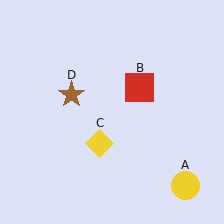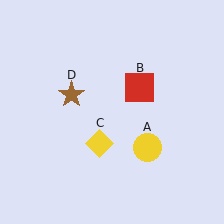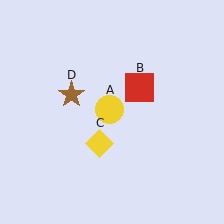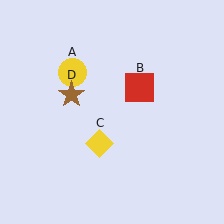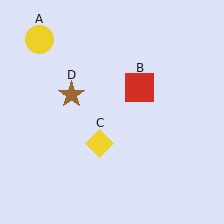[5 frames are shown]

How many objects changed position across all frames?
1 object changed position: yellow circle (object A).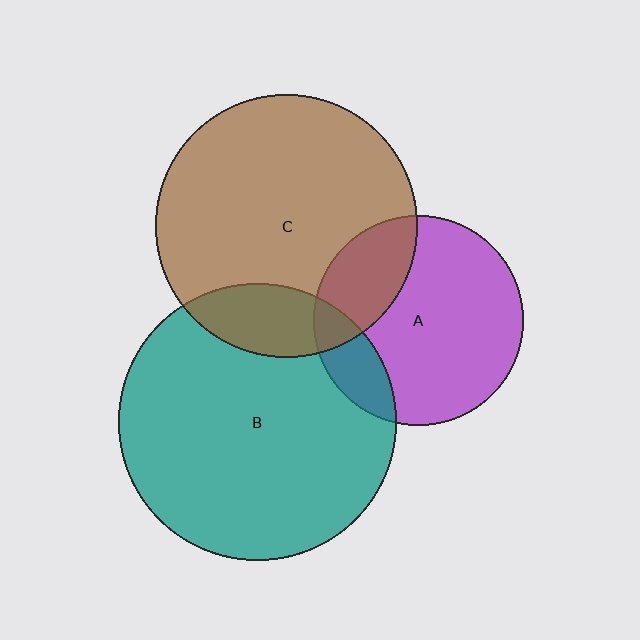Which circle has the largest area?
Circle B (teal).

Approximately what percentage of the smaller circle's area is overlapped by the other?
Approximately 25%.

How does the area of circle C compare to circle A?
Approximately 1.6 times.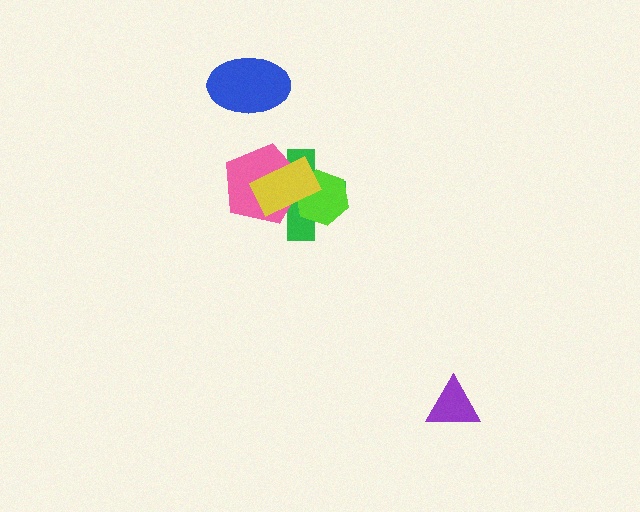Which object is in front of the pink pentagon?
The yellow rectangle is in front of the pink pentagon.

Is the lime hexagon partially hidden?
Yes, it is partially covered by another shape.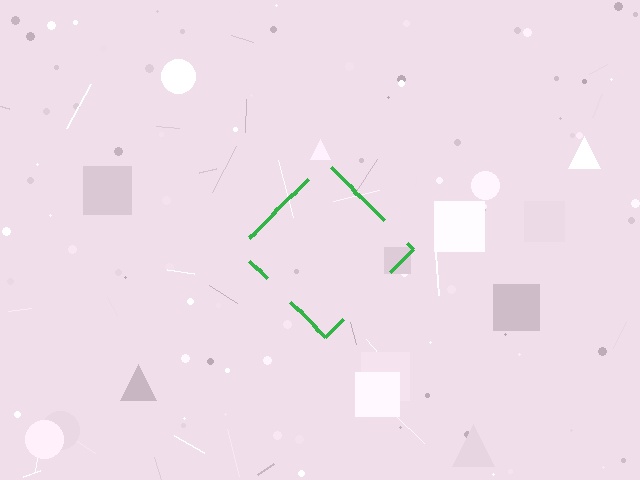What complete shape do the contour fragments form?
The contour fragments form a diamond.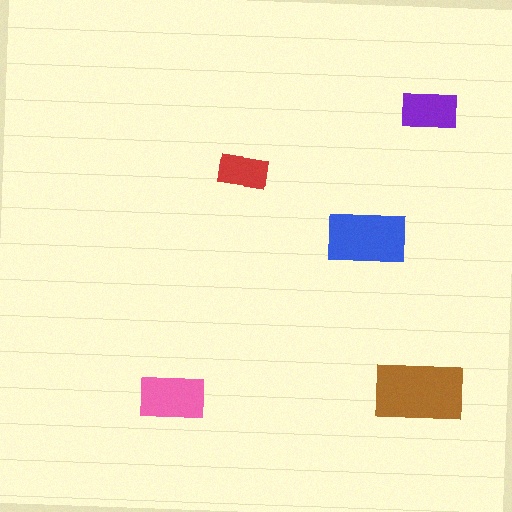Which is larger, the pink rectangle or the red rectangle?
The pink one.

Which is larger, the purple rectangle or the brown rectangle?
The brown one.